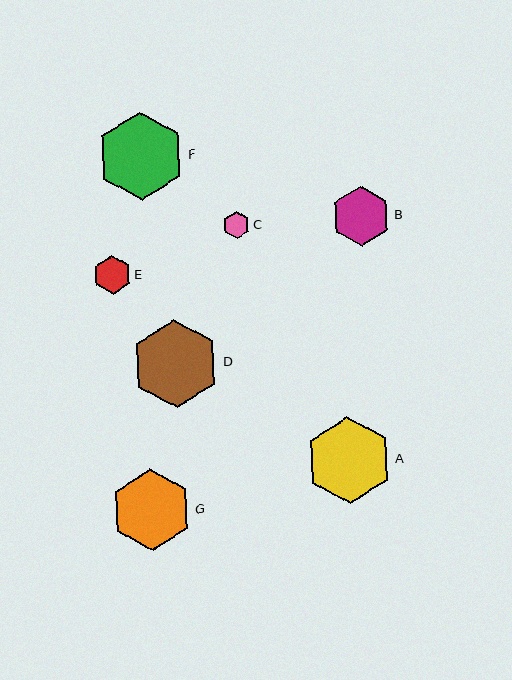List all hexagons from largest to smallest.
From largest to smallest: F, D, A, G, B, E, C.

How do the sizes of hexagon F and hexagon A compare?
Hexagon F and hexagon A are approximately the same size.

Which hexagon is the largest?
Hexagon F is the largest with a size of approximately 89 pixels.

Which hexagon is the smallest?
Hexagon C is the smallest with a size of approximately 27 pixels.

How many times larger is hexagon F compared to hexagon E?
Hexagon F is approximately 2.3 times the size of hexagon E.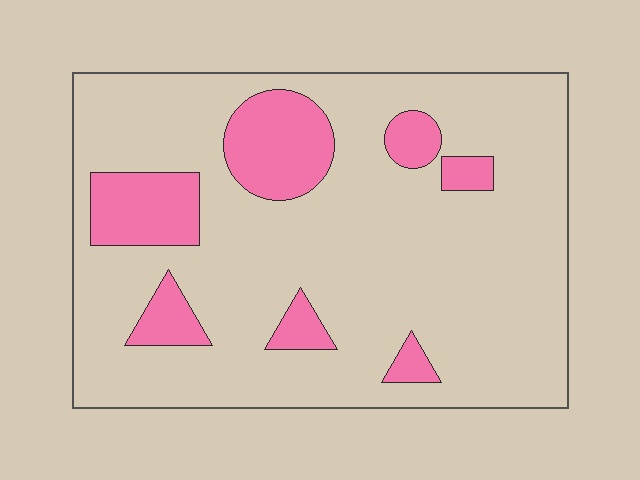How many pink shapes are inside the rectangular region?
7.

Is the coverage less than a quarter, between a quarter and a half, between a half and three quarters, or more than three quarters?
Less than a quarter.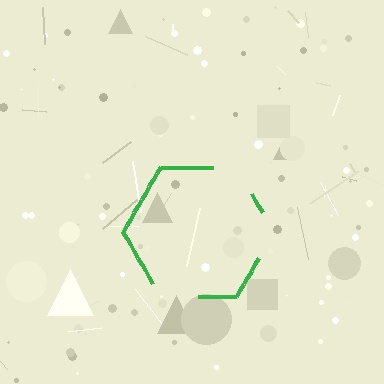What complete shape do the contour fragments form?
The contour fragments form a hexagon.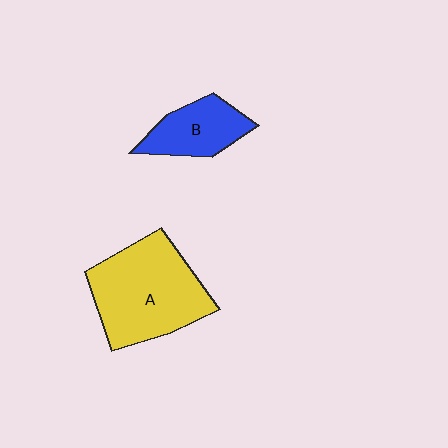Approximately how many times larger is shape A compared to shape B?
Approximately 2.1 times.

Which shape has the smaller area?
Shape B (blue).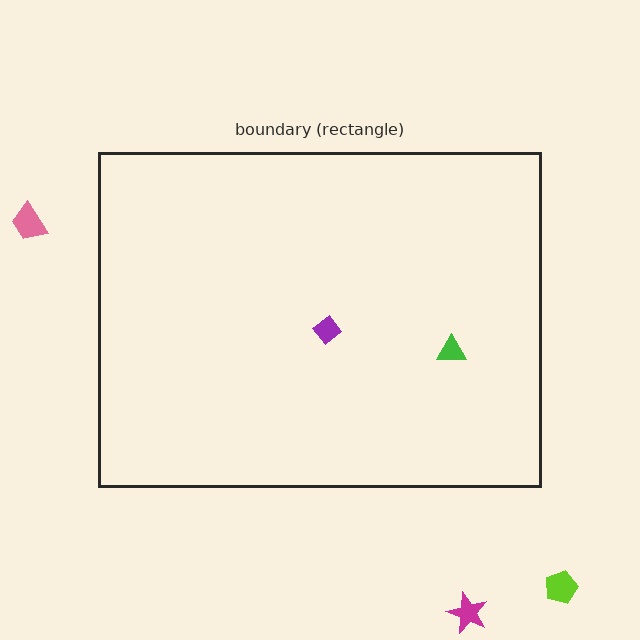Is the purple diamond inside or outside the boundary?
Inside.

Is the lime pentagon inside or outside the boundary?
Outside.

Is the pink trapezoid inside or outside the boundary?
Outside.